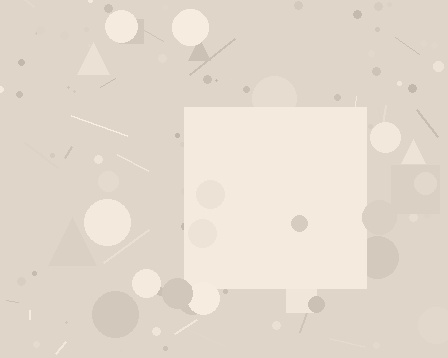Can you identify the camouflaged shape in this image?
The camouflaged shape is a square.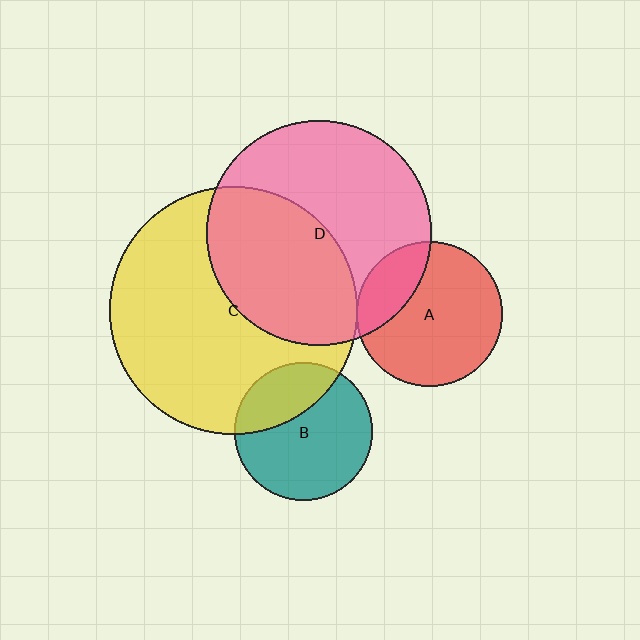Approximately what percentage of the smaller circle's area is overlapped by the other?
Approximately 30%.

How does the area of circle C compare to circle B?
Approximately 3.2 times.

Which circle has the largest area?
Circle C (yellow).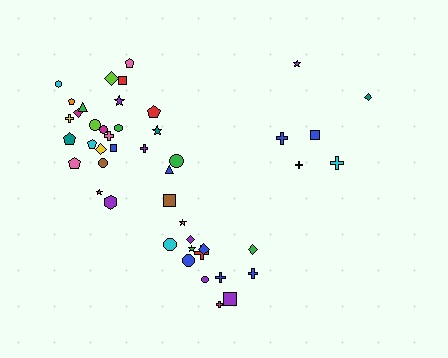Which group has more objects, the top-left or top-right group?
The top-left group.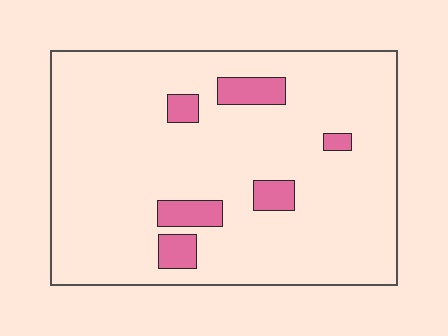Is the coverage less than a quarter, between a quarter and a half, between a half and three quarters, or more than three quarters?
Less than a quarter.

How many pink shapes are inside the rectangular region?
6.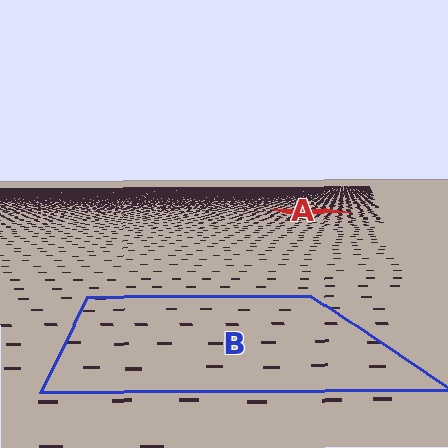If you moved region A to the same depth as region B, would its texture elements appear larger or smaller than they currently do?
They would appear larger. At a closer depth, the same texture elements are projected at a bigger on-screen size.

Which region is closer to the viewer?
Region B is closer. The texture elements there are larger and more spread out.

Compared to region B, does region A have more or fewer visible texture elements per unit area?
Region A has more texture elements per unit area — they are packed more densely because it is farther away.